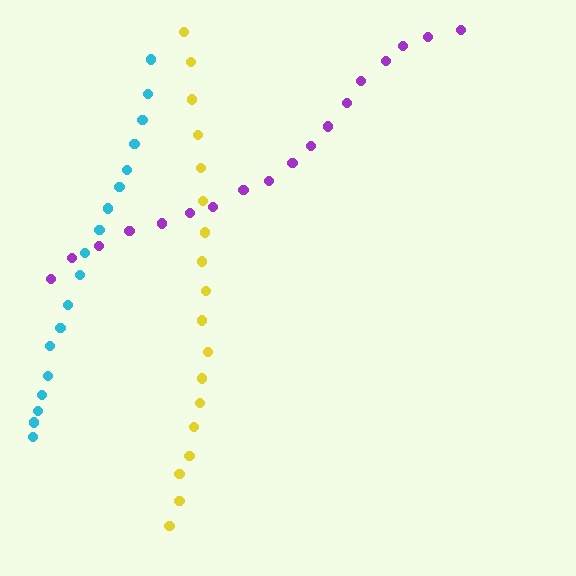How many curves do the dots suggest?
There are 3 distinct paths.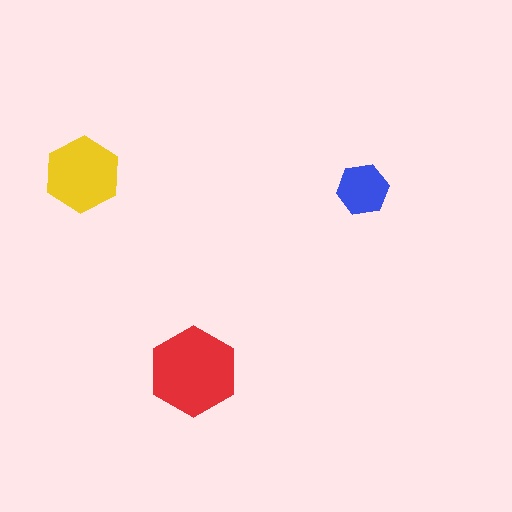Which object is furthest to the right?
The blue hexagon is rightmost.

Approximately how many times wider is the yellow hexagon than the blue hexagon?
About 1.5 times wider.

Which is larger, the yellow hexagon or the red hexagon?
The red one.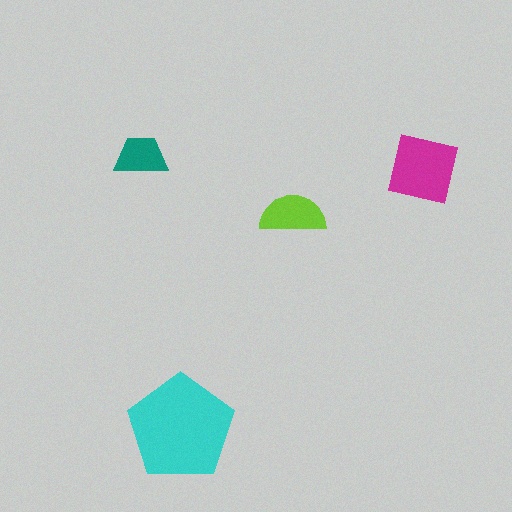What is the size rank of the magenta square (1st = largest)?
2nd.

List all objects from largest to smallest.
The cyan pentagon, the magenta square, the lime semicircle, the teal trapezoid.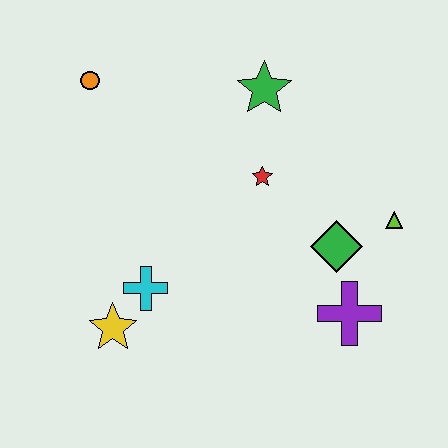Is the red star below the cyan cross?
No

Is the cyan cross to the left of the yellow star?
No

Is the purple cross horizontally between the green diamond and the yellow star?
No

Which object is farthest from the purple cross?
The orange circle is farthest from the purple cross.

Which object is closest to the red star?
The green star is closest to the red star.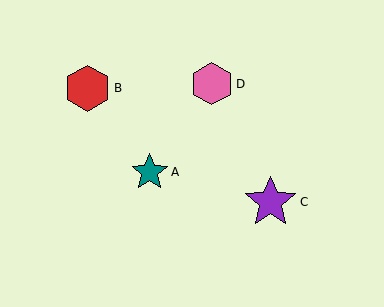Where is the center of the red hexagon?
The center of the red hexagon is at (87, 88).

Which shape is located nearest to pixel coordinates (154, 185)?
The teal star (labeled A) at (150, 172) is nearest to that location.